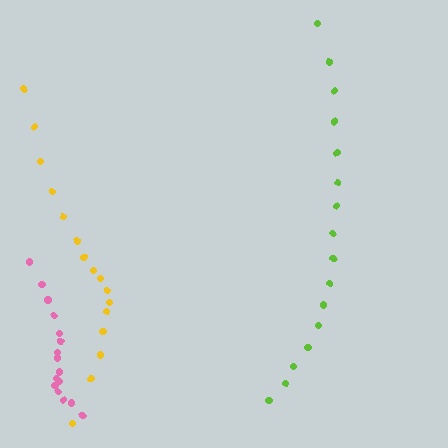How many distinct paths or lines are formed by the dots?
There are 3 distinct paths.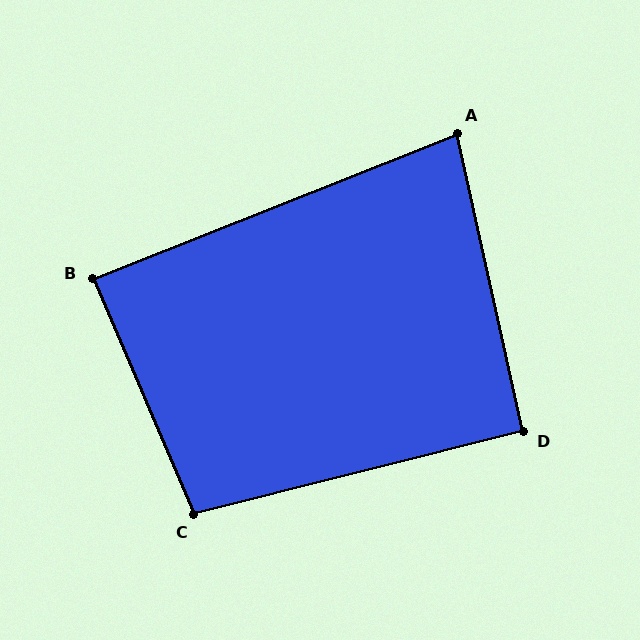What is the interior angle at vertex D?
Approximately 92 degrees (approximately right).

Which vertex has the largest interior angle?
C, at approximately 99 degrees.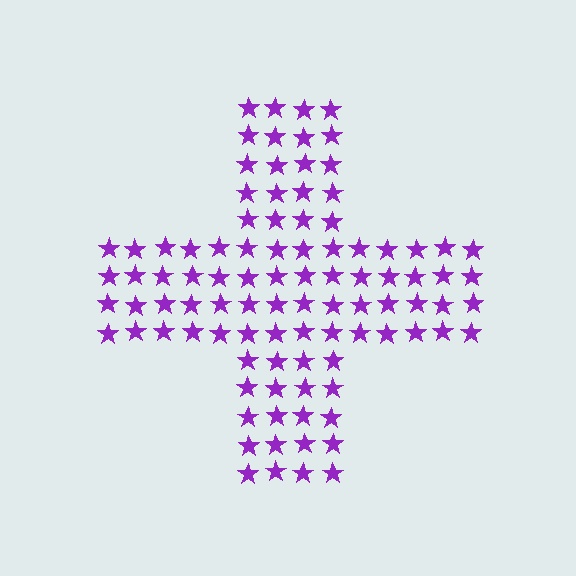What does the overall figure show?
The overall figure shows a cross.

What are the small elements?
The small elements are stars.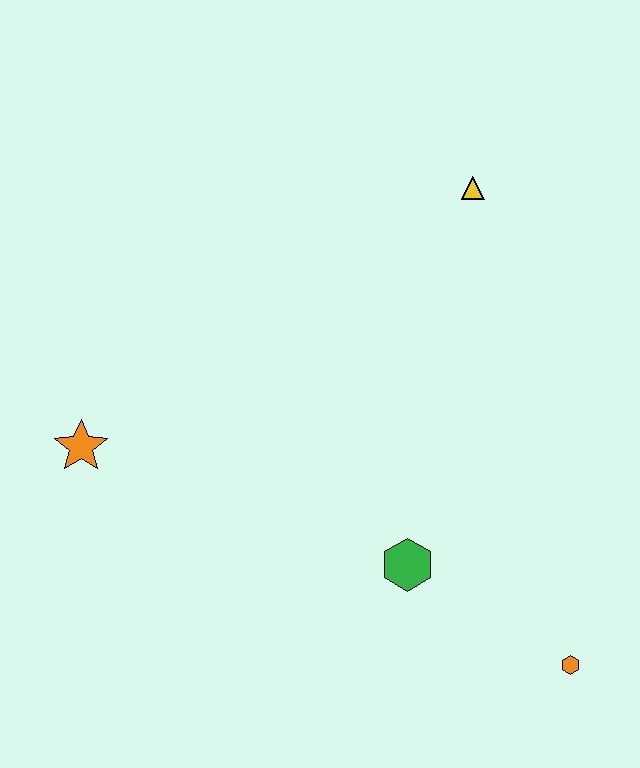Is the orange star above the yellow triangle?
No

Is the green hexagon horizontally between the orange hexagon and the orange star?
Yes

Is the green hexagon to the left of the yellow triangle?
Yes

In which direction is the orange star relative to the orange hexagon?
The orange star is to the left of the orange hexagon.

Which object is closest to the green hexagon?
The orange hexagon is closest to the green hexagon.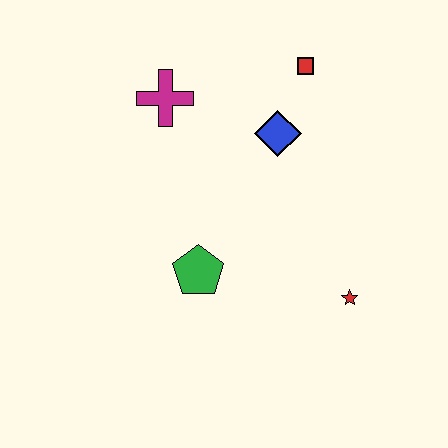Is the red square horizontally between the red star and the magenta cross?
Yes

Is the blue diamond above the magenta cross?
No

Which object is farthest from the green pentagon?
The red square is farthest from the green pentagon.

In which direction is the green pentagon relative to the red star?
The green pentagon is to the left of the red star.